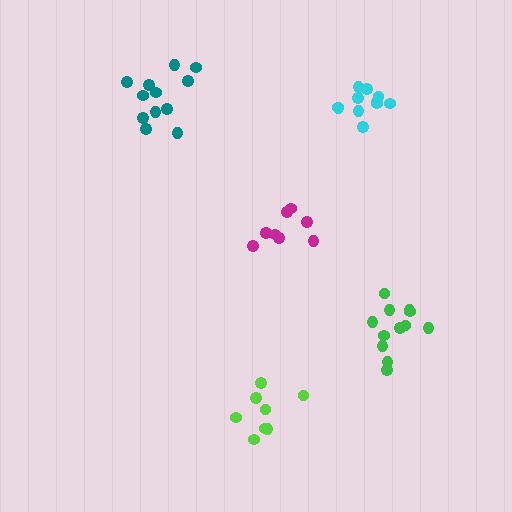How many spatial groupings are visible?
There are 5 spatial groupings.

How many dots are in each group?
Group 1: 12 dots, Group 2: 12 dots, Group 3: 11 dots, Group 4: 8 dots, Group 5: 8 dots (51 total).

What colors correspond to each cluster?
The clusters are colored: teal, green, cyan, lime, magenta.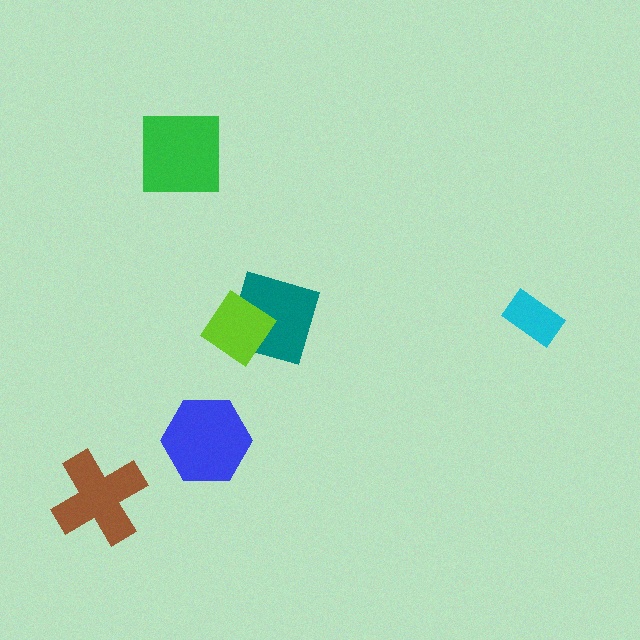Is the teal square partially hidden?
Yes, it is partially covered by another shape.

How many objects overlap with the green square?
0 objects overlap with the green square.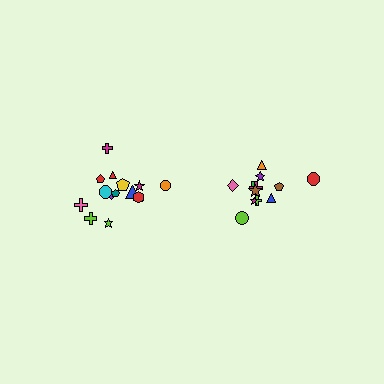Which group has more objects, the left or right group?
The left group.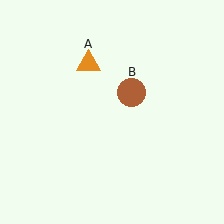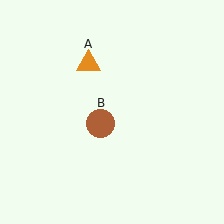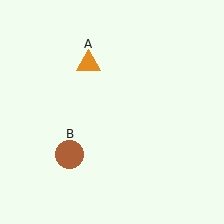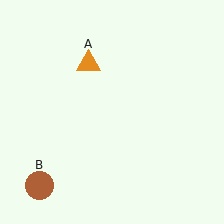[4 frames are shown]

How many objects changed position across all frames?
1 object changed position: brown circle (object B).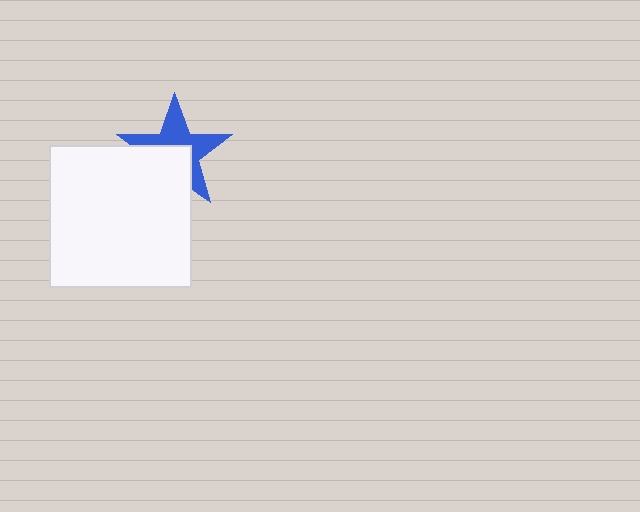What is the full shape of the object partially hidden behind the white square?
The partially hidden object is a blue star.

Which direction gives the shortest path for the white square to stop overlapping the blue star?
Moving down gives the shortest separation.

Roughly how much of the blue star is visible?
About half of it is visible (roughly 57%).